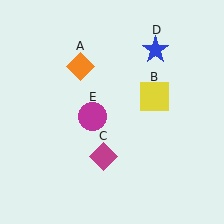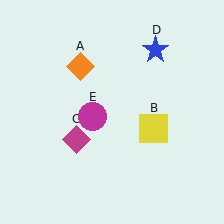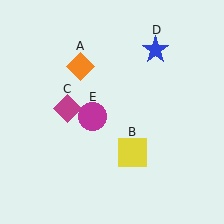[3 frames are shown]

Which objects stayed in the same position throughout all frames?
Orange diamond (object A) and blue star (object D) and magenta circle (object E) remained stationary.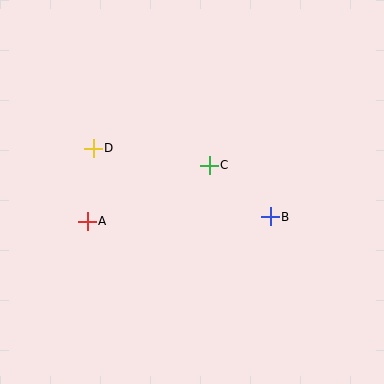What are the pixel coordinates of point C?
Point C is at (209, 165).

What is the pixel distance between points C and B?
The distance between C and B is 80 pixels.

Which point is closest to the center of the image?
Point C at (209, 165) is closest to the center.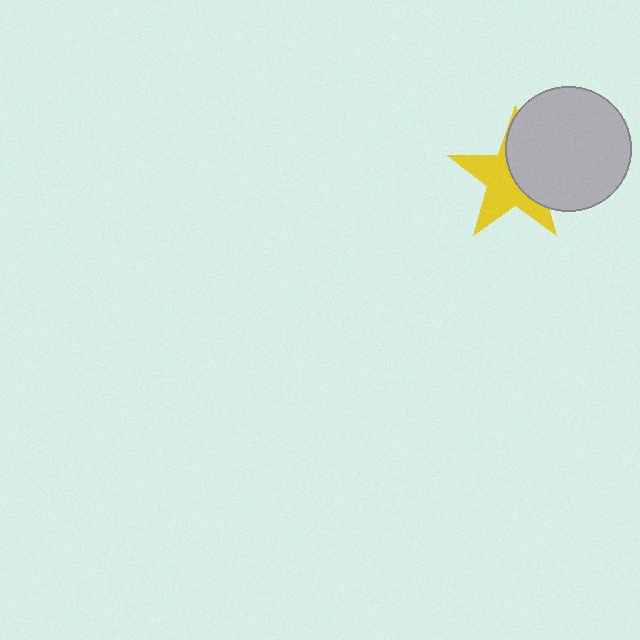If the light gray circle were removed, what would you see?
You would see the complete yellow star.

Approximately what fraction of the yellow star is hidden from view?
Roughly 45% of the yellow star is hidden behind the light gray circle.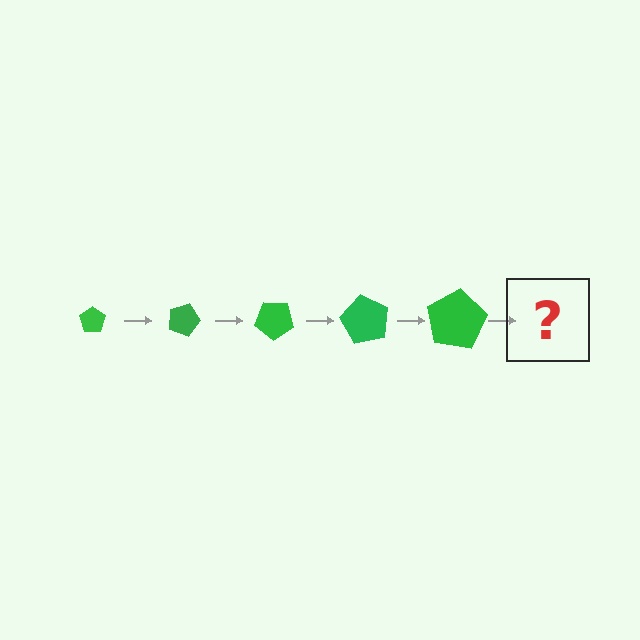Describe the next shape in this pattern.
It should be a pentagon, larger than the previous one and rotated 100 degrees from the start.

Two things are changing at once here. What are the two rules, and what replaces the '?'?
The two rules are that the pentagon grows larger each step and it rotates 20 degrees each step. The '?' should be a pentagon, larger than the previous one and rotated 100 degrees from the start.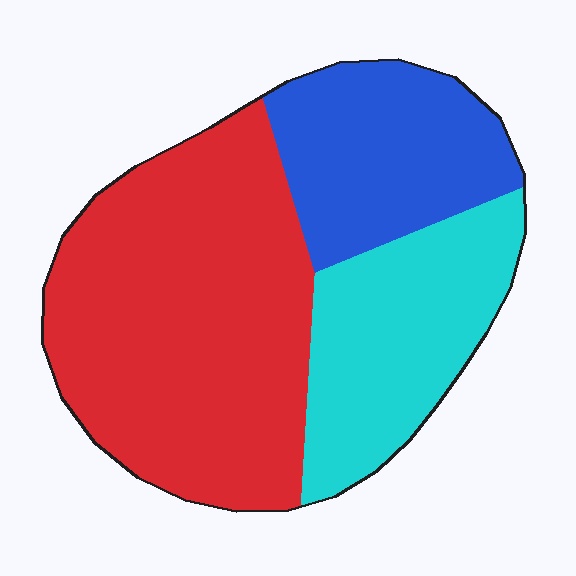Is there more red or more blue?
Red.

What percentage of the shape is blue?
Blue takes up about one quarter (1/4) of the shape.